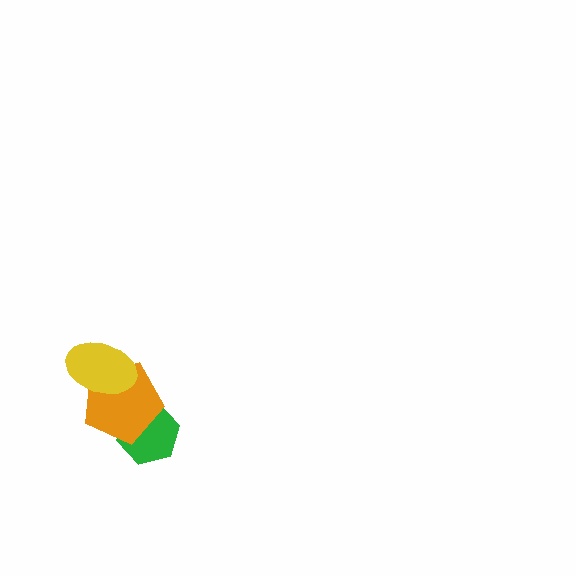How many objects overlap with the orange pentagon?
2 objects overlap with the orange pentagon.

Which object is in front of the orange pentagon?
The yellow ellipse is in front of the orange pentagon.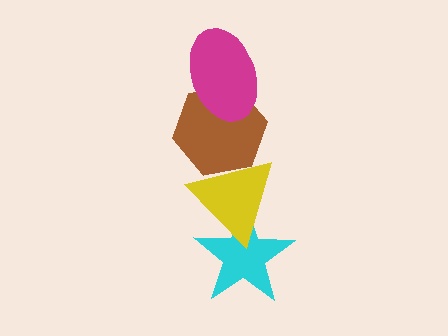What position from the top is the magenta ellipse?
The magenta ellipse is 1st from the top.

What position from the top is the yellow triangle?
The yellow triangle is 3rd from the top.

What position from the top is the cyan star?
The cyan star is 4th from the top.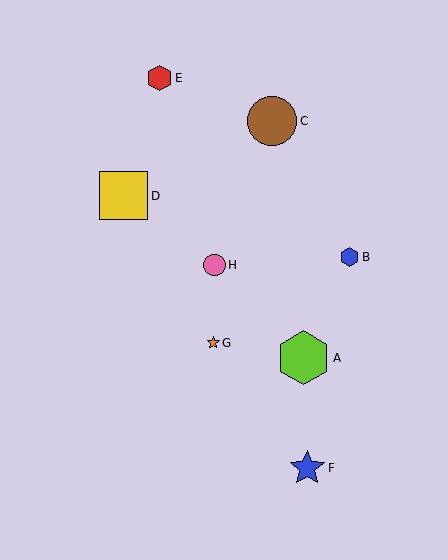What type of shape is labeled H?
Shape H is a pink circle.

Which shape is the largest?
The lime hexagon (labeled A) is the largest.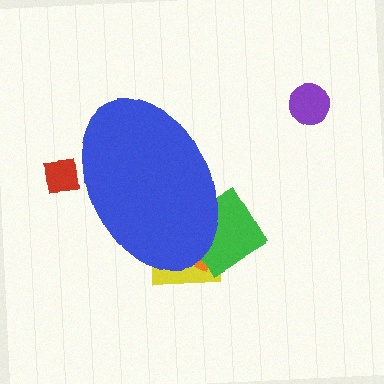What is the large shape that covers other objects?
A blue ellipse.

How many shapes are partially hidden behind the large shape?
4 shapes are partially hidden.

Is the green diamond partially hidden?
Yes, the green diamond is partially hidden behind the blue ellipse.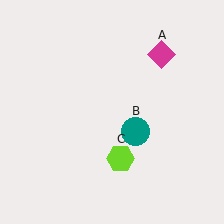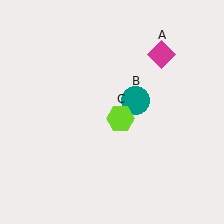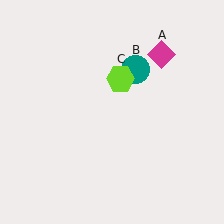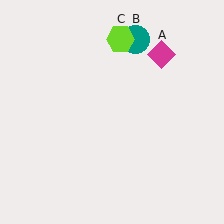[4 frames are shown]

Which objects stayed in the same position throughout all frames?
Magenta diamond (object A) remained stationary.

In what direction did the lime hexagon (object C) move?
The lime hexagon (object C) moved up.